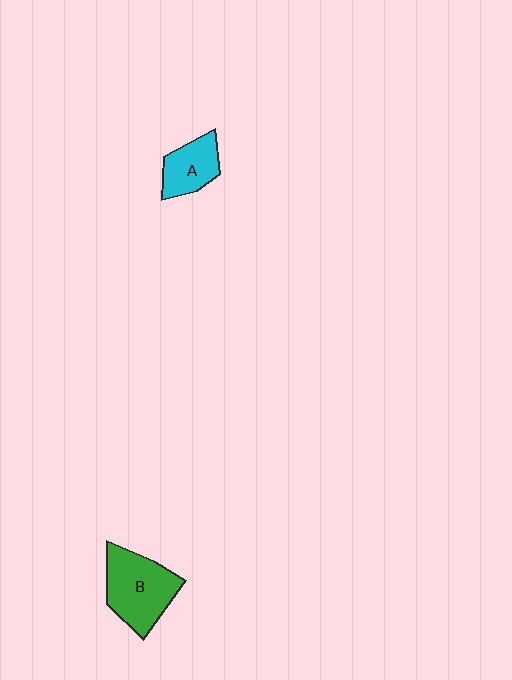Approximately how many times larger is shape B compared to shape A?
Approximately 1.7 times.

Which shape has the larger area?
Shape B (green).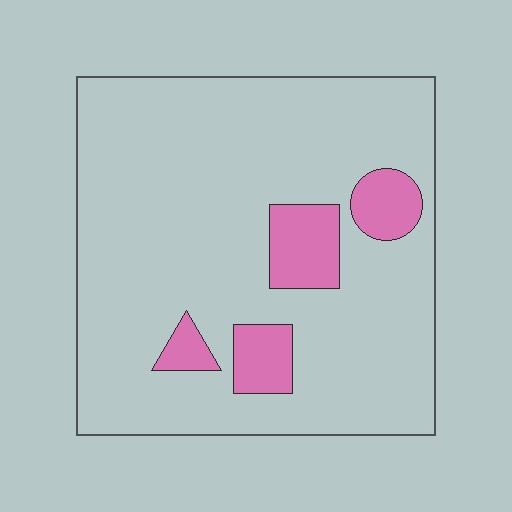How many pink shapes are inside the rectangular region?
4.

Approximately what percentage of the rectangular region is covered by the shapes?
Approximately 15%.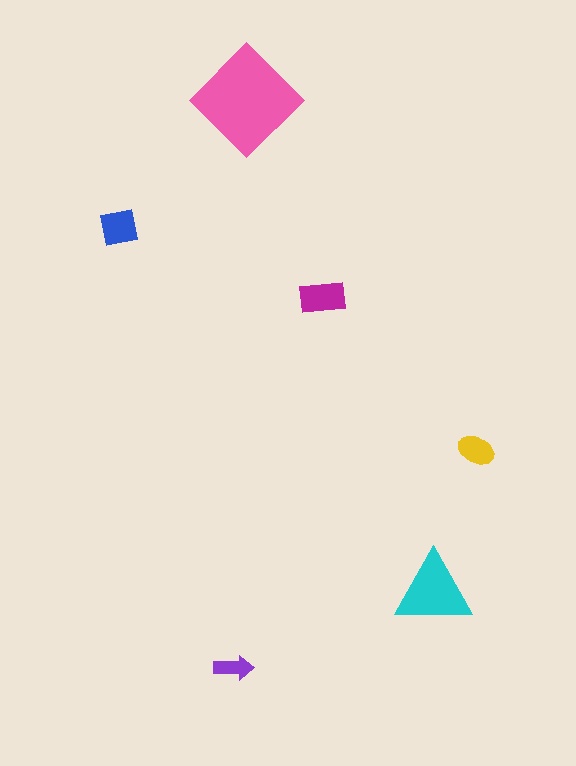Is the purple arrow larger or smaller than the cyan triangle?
Smaller.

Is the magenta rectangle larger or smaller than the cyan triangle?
Smaller.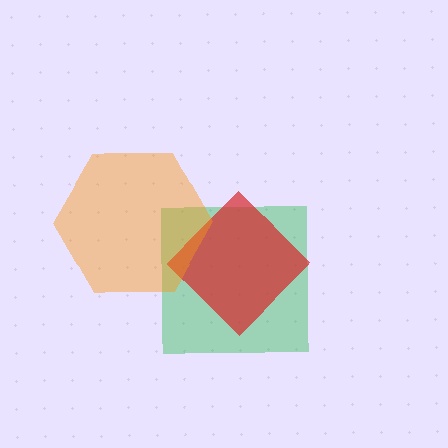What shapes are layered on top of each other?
The layered shapes are: a green square, a red diamond, an orange hexagon.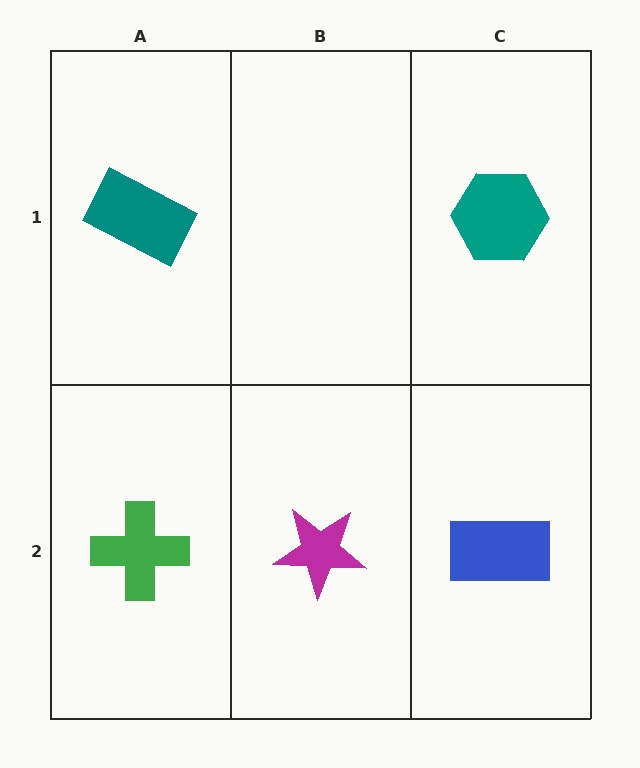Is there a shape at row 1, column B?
No, that cell is empty.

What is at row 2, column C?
A blue rectangle.